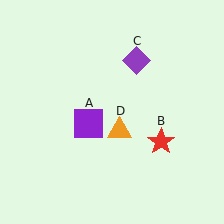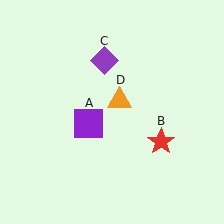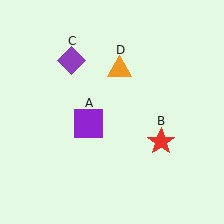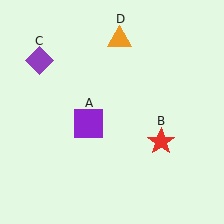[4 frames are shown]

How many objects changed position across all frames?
2 objects changed position: purple diamond (object C), orange triangle (object D).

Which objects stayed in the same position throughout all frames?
Purple square (object A) and red star (object B) remained stationary.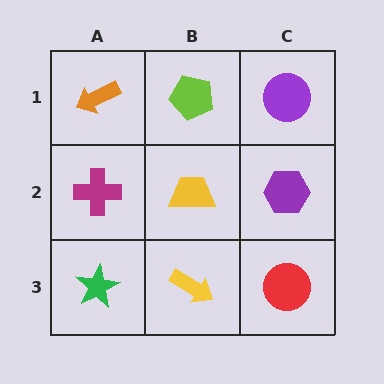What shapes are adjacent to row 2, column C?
A purple circle (row 1, column C), a red circle (row 3, column C), a yellow trapezoid (row 2, column B).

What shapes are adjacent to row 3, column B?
A yellow trapezoid (row 2, column B), a green star (row 3, column A), a red circle (row 3, column C).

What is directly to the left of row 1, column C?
A lime pentagon.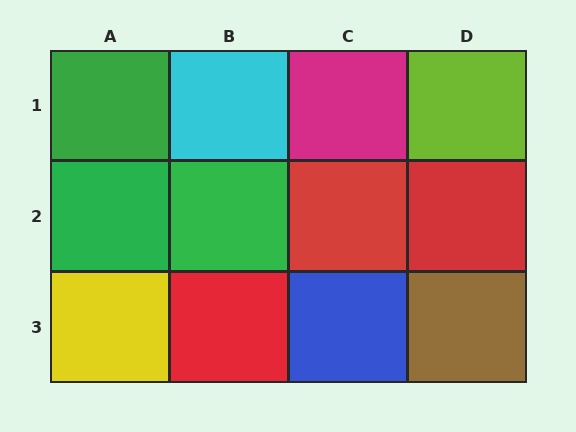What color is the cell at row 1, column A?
Green.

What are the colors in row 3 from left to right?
Yellow, red, blue, brown.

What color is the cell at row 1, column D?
Lime.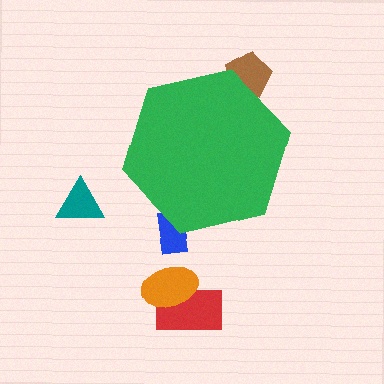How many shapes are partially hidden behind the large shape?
2 shapes are partially hidden.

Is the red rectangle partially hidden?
No, the red rectangle is fully visible.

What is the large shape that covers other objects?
A green hexagon.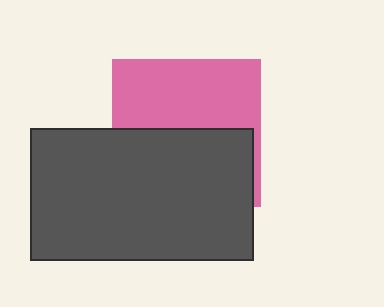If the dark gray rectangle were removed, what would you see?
You would see the complete pink square.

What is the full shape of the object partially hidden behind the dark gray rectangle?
The partially hidden object is a pink square.